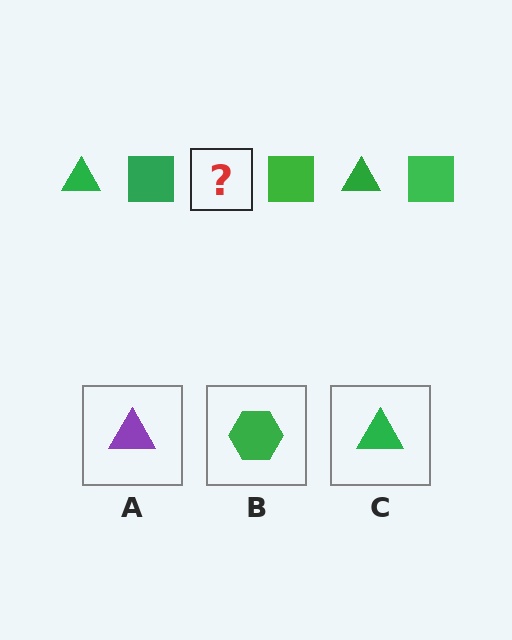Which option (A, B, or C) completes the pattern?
C.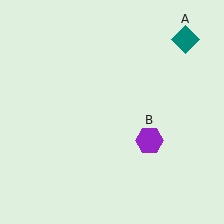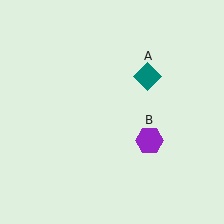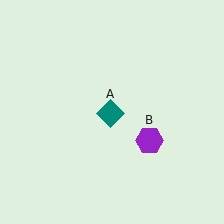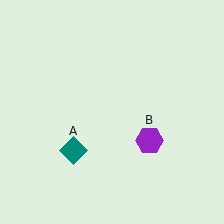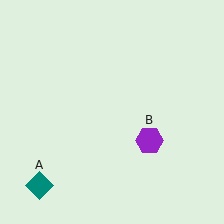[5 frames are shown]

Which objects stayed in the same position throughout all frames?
Purple hexagon (object B) remained stationary.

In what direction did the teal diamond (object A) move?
The teal diamond (object A) moved down and to the left.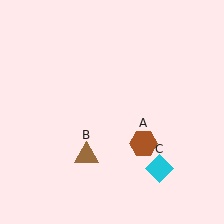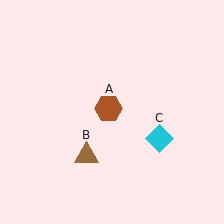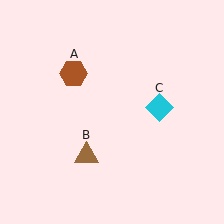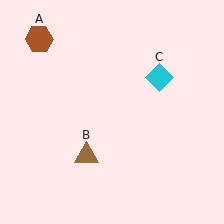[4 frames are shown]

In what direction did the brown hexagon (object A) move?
The brown hexagon (object A) moved up and to the left.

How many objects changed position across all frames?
2 objects changed position: brown hexagon (object A), cyan diamond (object C).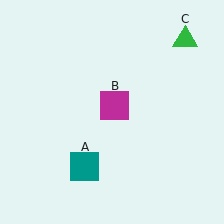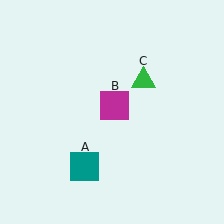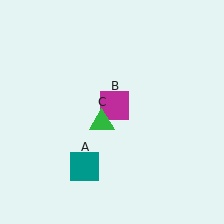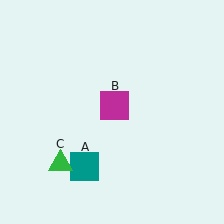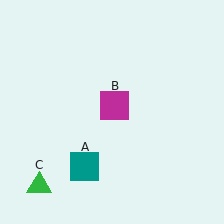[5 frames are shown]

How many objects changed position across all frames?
1 object changed position: green triangle (object C).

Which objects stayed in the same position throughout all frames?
Teal square (object A) and magenta square (object B) remained stationary.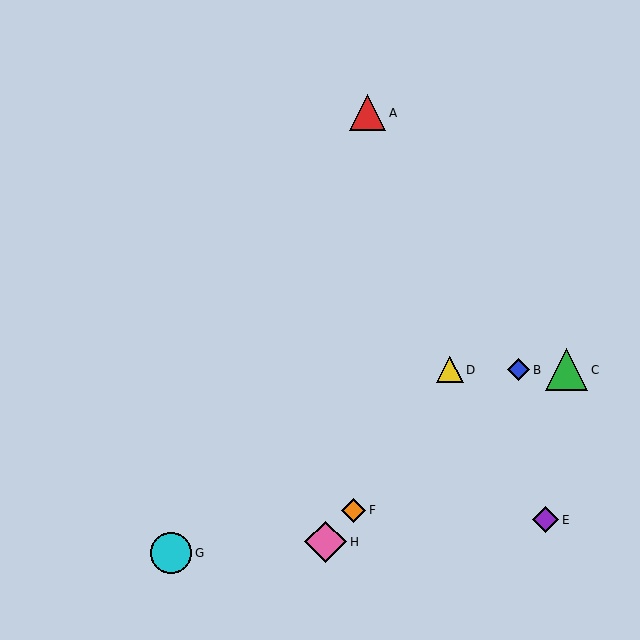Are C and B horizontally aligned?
Yes, both are at y≈370.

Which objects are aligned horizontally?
Objects B, C, D are aligned horizontally.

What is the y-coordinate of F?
Object F is at y≈510.